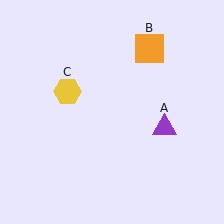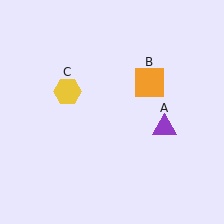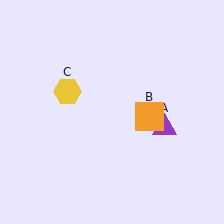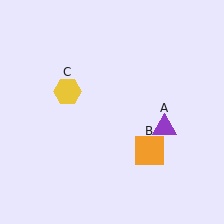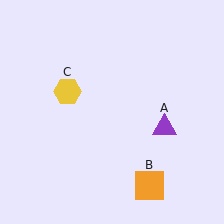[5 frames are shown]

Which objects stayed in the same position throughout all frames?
Purple triangle (object A) and yellow hexagon (object C) remained stationary.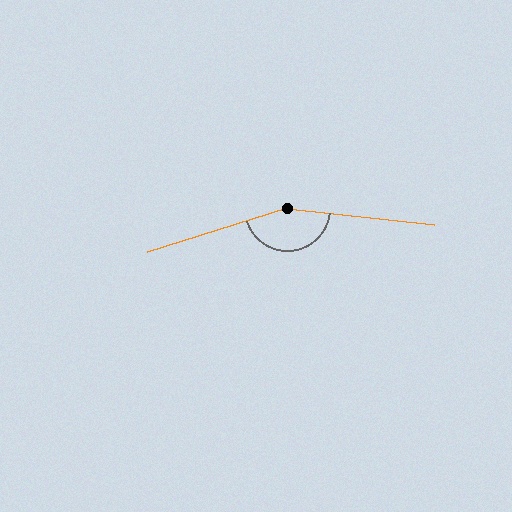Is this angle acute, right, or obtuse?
It is obtuse.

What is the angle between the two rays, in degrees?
Approximately 156 degrees.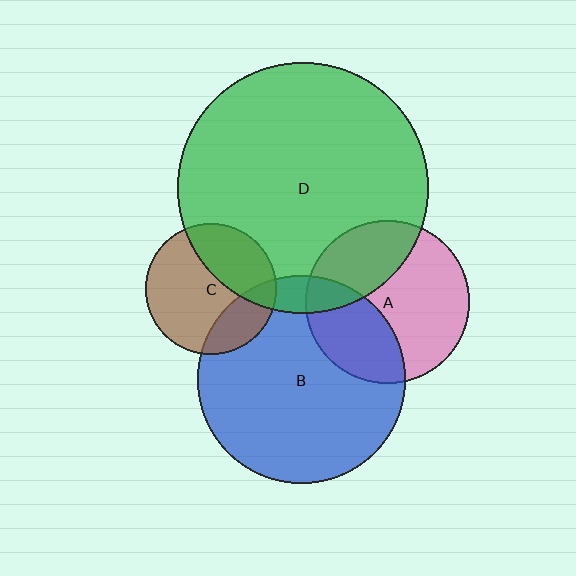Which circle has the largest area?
Circle D (green).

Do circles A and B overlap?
Yes.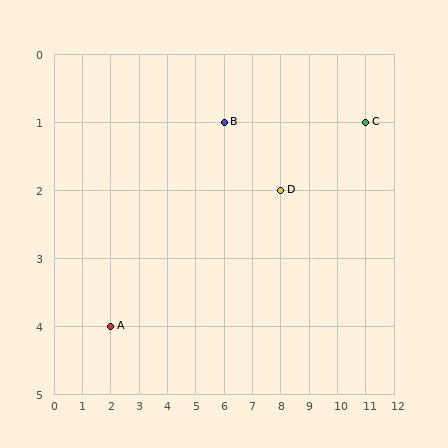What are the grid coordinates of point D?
Point D is at grid coordinates (8, 2).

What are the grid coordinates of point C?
Point C is at grid coordinates (11, 1).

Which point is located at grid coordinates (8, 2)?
Point D is at (8, 2).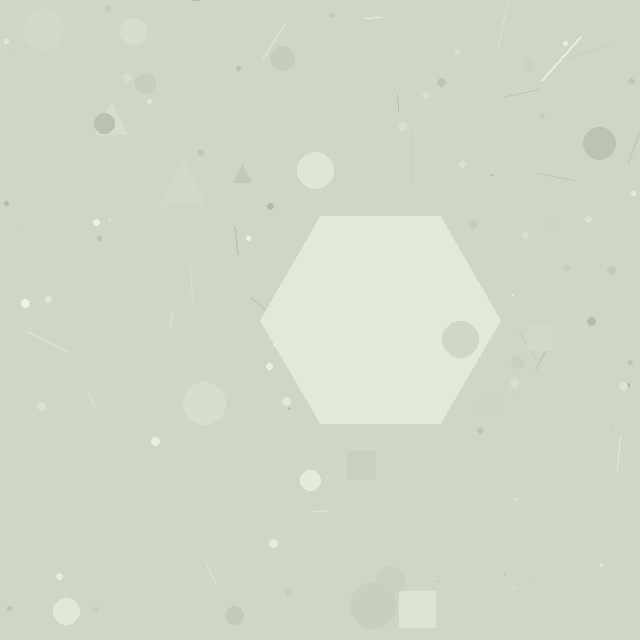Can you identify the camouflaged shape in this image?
The camouflaged shape is a hexagon.